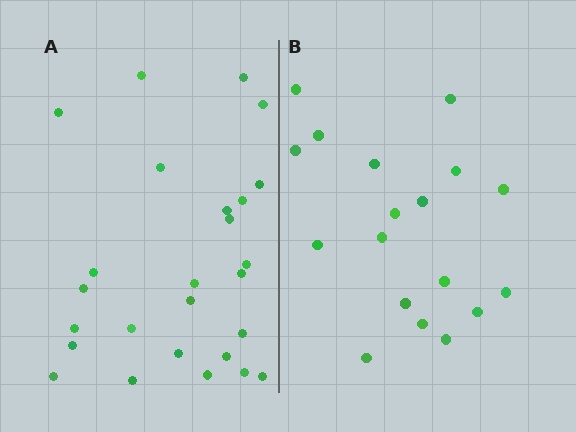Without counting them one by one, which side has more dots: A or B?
Region A (the left region) has more dots.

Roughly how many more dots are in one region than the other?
Region A has roughly 8 or so more dots than region B.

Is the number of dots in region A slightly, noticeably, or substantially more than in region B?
Region A has noticeably more, but not dramatically so. The ratio is roughly 1.4 to 1.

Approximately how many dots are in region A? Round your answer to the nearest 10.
About 30 dots. (The exact count is 26, which rounds to 30.)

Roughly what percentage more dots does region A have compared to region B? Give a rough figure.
About 45% more.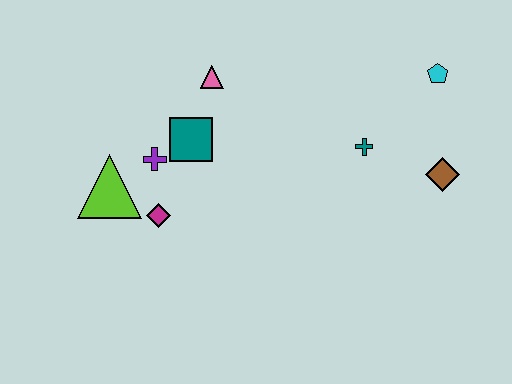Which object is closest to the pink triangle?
The teal square is closest to the pink triangle.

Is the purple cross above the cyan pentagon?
No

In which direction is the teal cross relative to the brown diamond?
The teal cross is to the left of the brown diamond.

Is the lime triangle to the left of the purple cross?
Yes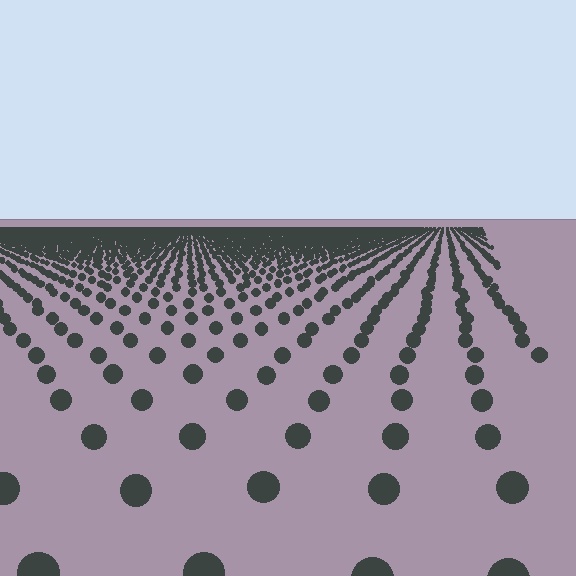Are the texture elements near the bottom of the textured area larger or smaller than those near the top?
Larger. Near the bottom, elements are closer to the viewer and appear at a bigger on-screen size.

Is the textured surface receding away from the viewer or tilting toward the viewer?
The surface is receding away from the viewer. Texture elements get smaller and denser toward the top.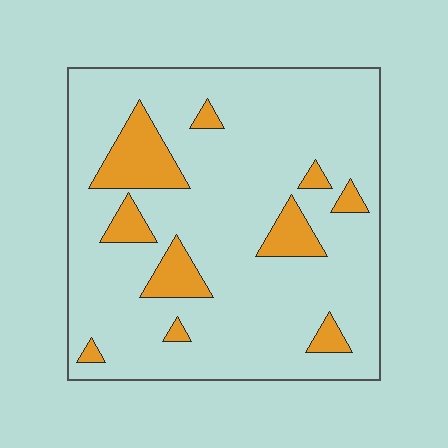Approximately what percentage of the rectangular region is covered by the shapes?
Approximately 15%.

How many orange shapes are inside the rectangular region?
10.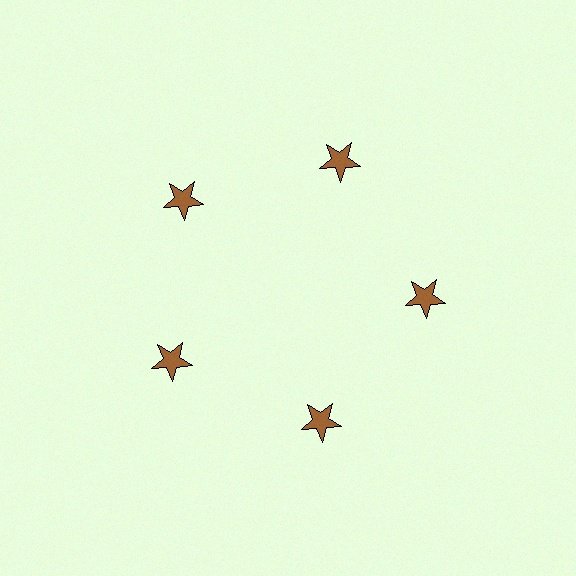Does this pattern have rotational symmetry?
Yes, this pattern has 5-fold rotational symmetry. It looks the same after rotating 72 degrees around the center.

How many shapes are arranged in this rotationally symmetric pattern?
There are 5 shapes, arranged in 5 groups of 1.